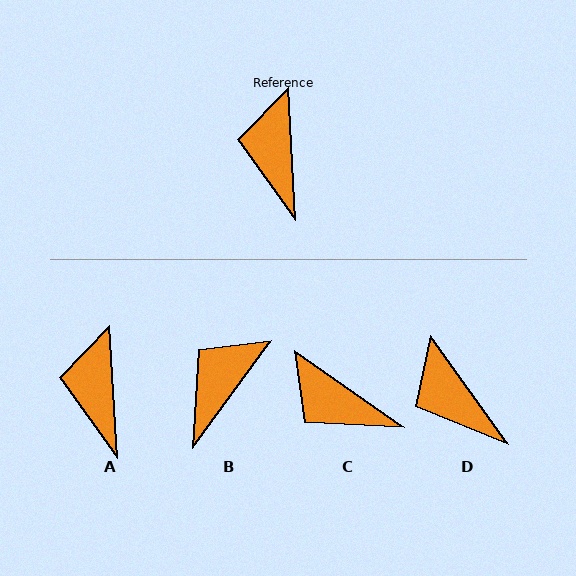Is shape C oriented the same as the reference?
No, it is off by about 52 degrees.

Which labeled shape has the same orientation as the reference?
A.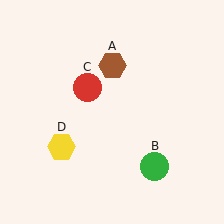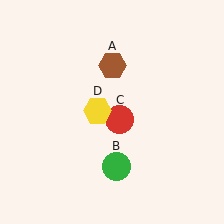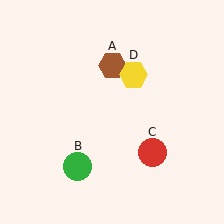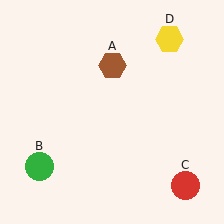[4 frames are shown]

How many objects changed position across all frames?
3 objects changed position: green circle (object B), red circle (object C), yellow hexagon (object D).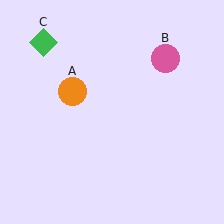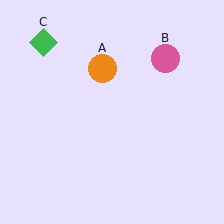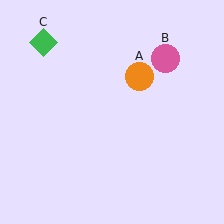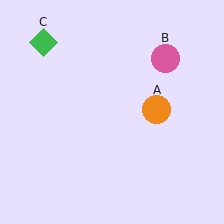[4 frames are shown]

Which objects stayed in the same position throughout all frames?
Pink circle (object B) and green diamond (object C) remained stationary.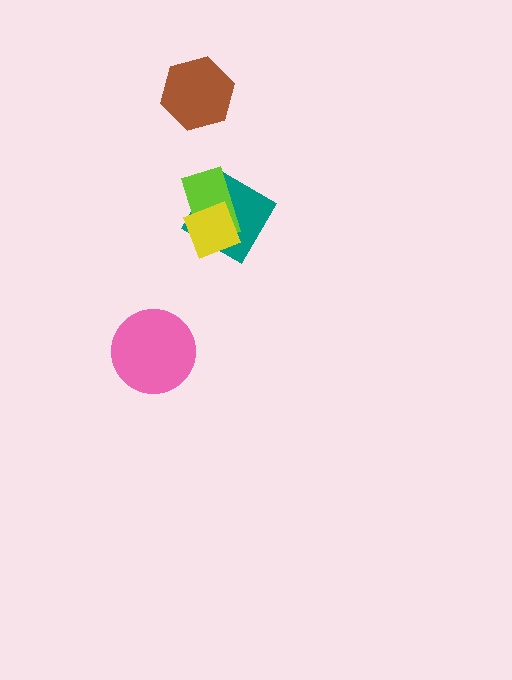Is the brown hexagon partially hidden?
No, no other shape covers it.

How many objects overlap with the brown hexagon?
0 objects overlap with the brown hexagon.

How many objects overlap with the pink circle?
0 objects overlap with the pink circle.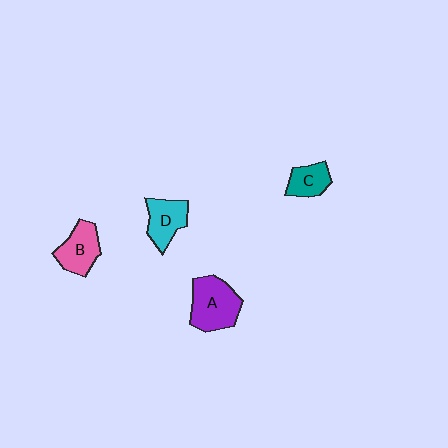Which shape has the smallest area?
Shape C (teal).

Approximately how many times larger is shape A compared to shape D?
Approximately 1.4 times.